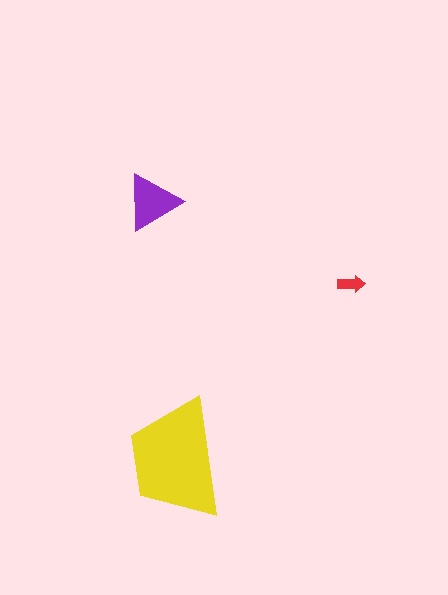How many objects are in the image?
There are 3 objects in the image.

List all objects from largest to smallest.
The yellow trapezoid, the purple triangle, the red arrow.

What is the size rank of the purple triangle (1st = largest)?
2nd.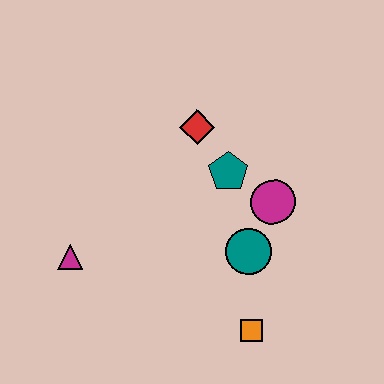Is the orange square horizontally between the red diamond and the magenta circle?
Yes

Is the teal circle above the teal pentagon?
No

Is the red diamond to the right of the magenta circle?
No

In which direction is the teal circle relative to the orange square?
The teal circle is above the orange square.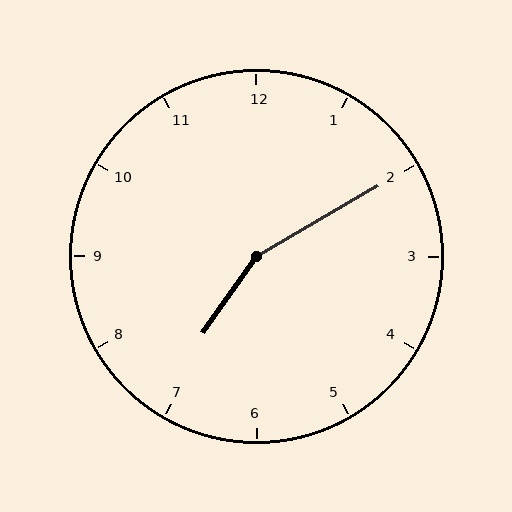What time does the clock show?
7:10.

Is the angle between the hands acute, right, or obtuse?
It is obtuse.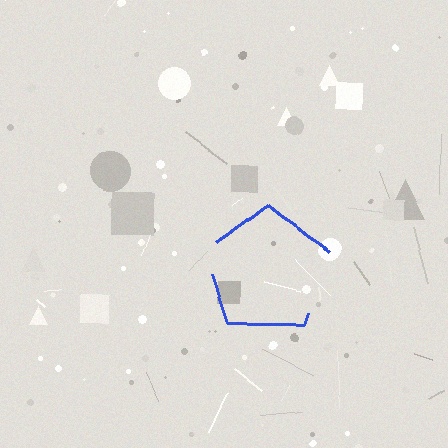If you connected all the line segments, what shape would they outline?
They would outline a pentagon.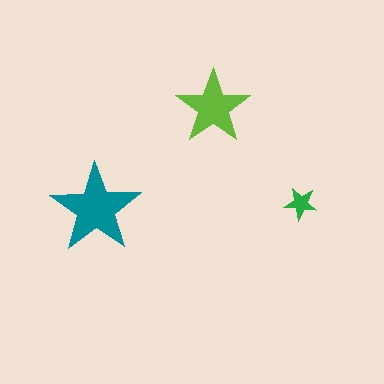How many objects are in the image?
There are 3 objects in the image.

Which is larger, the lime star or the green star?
The lime one.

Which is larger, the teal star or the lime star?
The teal one.